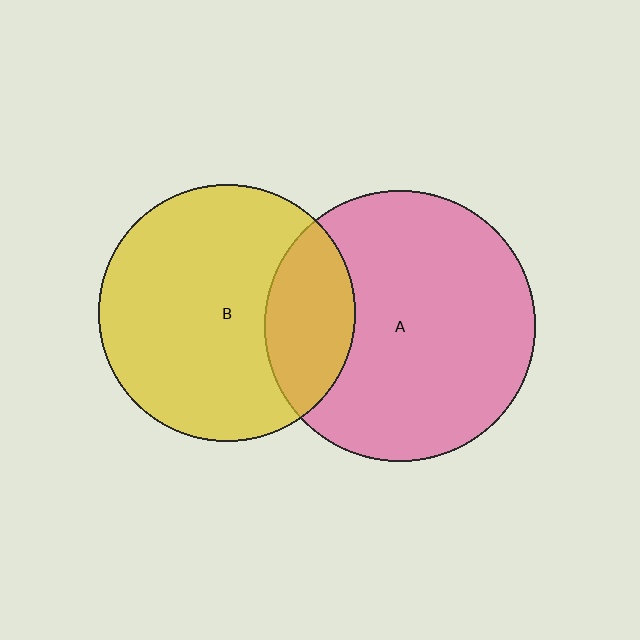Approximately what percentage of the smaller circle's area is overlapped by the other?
Approximately 25%.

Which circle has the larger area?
Circle A (pink).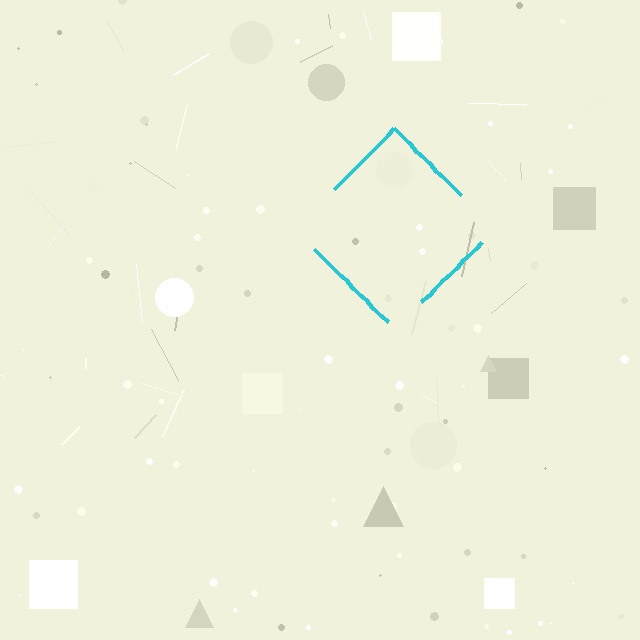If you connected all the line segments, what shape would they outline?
They would outline a diamond.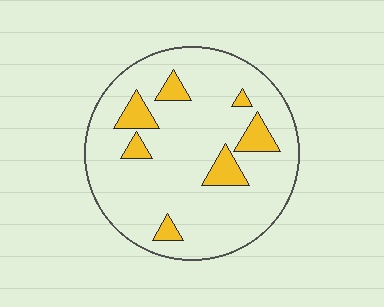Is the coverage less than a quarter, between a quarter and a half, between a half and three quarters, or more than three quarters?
Less than a quarter.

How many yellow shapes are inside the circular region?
7.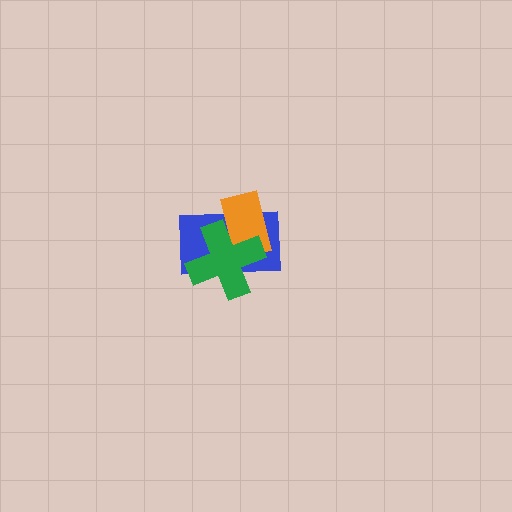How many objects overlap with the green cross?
2 objects overlap with the green cross.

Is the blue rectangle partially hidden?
Yes, it is partially covered by another shape.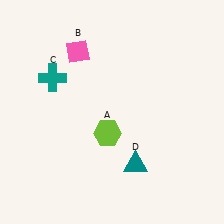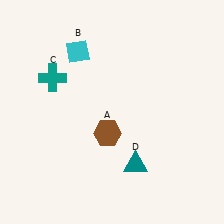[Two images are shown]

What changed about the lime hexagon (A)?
In Image 1, A is lime. In Image 2, it changed to brown.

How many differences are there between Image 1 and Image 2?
There are 2 differences between the two images.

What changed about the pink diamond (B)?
In Image 1, B is pink. In Image 2, it changed to cyan.